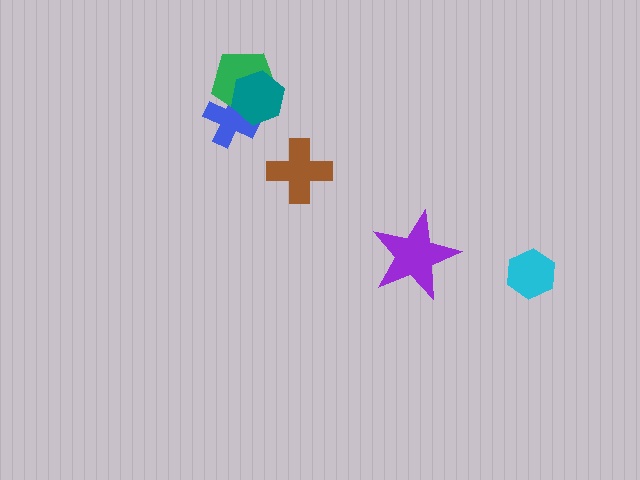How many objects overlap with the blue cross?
2 objects overlap with the blue cross.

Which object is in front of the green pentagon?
The teal hexagon is in front of the green pentagon.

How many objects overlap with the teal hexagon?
2 objects overlap with the teal hexagon.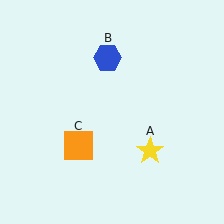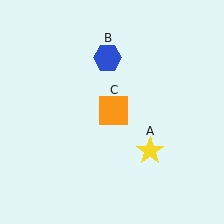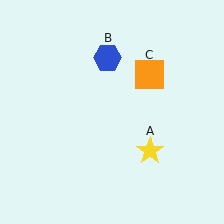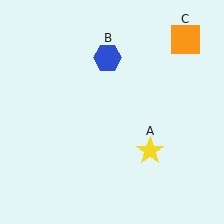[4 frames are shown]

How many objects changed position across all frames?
1 object changed position: orange square (object C).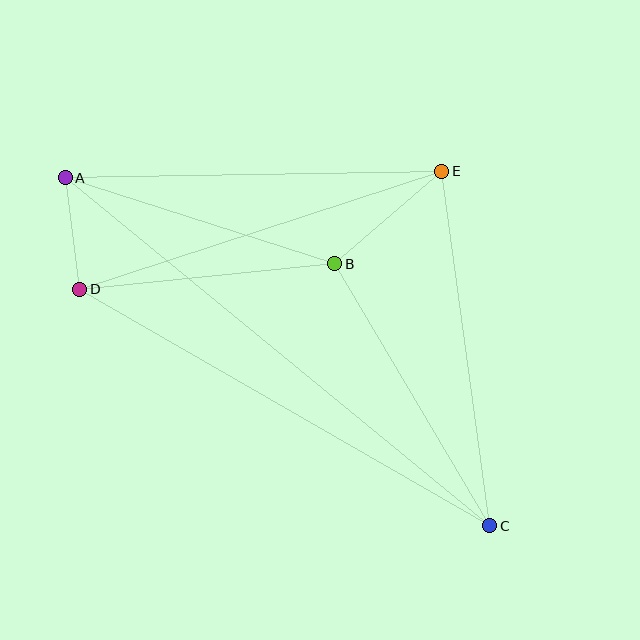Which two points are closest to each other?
Points A and D are closest to each other.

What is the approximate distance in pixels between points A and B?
The distance between A and B is approximately 283 pixels.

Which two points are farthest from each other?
Points A and C are farthest from each other.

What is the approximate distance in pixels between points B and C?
The distance between B and C is approximately 304 pixels.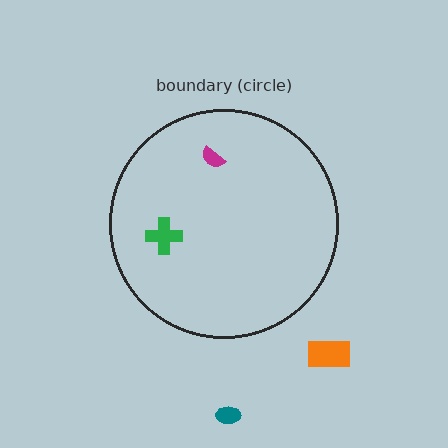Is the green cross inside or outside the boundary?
Inside.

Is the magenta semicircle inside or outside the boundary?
Inside.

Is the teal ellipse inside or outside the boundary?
Outside.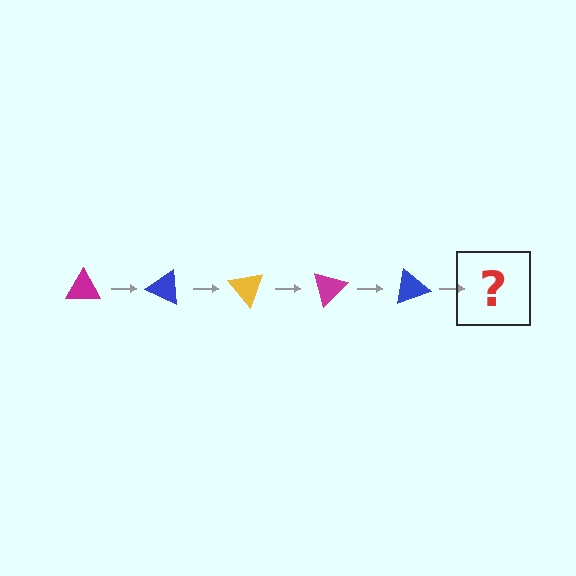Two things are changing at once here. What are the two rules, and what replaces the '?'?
The two rules are that it rotates 25 degrees each step and the color cycles through magenta, blue, and yellow. The '?' should be a yellow triangle, rotated 125 degrees from the start.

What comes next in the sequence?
The next element should be a yellow triangle, rotated 125 degrees from the start.